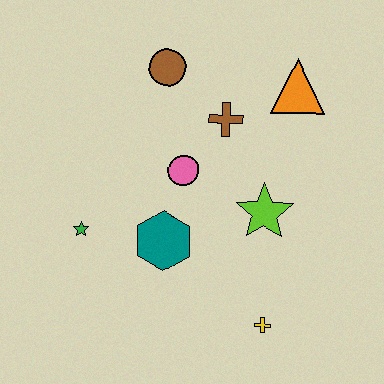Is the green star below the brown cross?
Yes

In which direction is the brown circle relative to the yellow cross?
The brown circle is above the yellow cross.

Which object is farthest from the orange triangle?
The green star is farthest from the orange triangle.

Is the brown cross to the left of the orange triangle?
Yes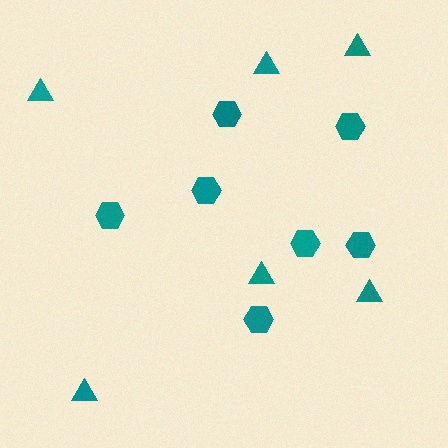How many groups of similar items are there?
There are 2 groups: one group of triangles (6) and one group of hexagons (7).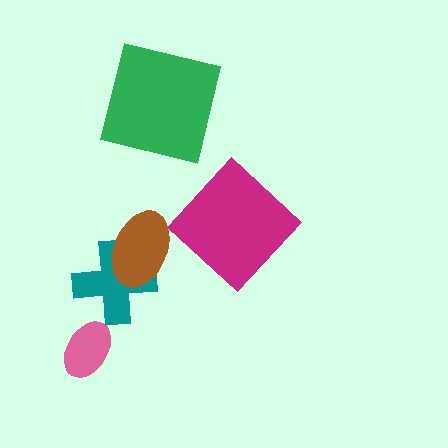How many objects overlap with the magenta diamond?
0 objects overlap with the magenta diamond.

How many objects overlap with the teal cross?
1 object overlaps with the teal cross.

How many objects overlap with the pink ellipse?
0 objects overlap with the pink ellipse.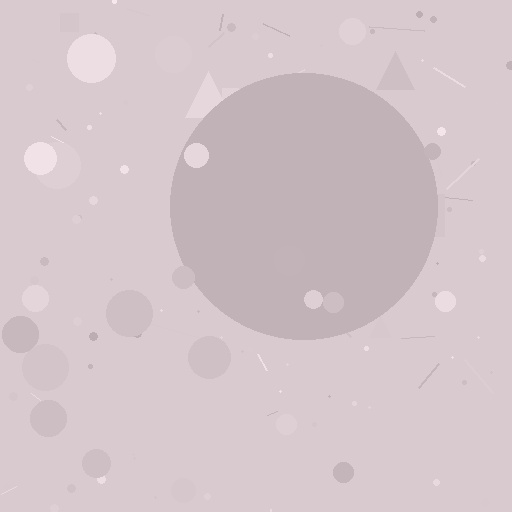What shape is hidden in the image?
A circle is hidden in the image.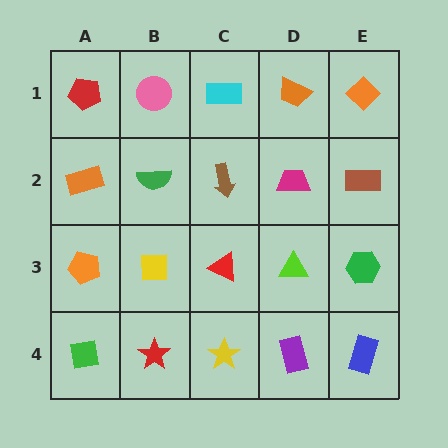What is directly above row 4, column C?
A red triangle.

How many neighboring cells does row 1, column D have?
3.